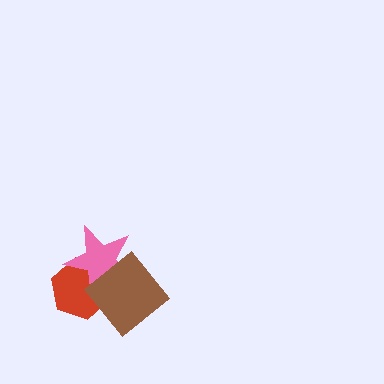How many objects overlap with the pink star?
2 objects overlap with the pink star.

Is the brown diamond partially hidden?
No, no other shape covers it.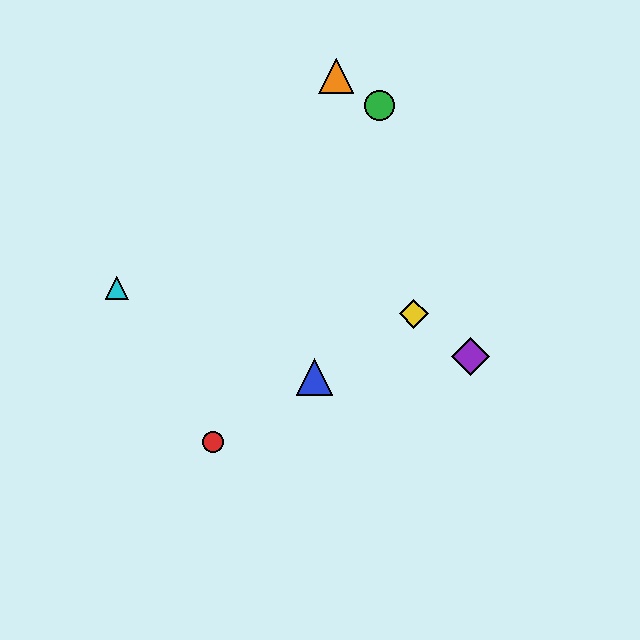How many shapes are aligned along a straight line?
3 shapes (the red circle, the blue triangle, the yellow diamond) are aligned along a straight line.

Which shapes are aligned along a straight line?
The red circle, the blue triangle, the yellow diamond are aligned along a straight line.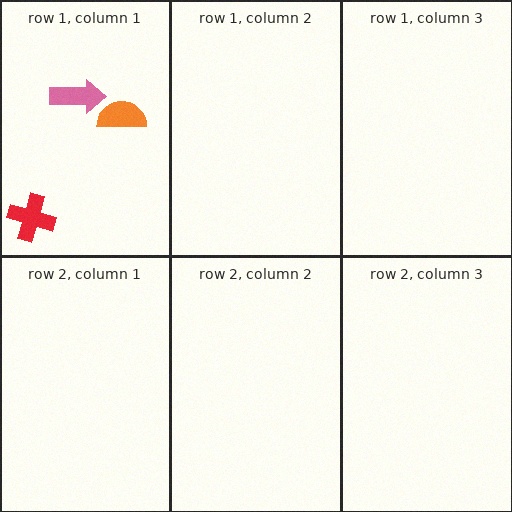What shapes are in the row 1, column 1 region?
The pink arrow, the red cross, the orange semicircle.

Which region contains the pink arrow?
The row 1, column 1 region.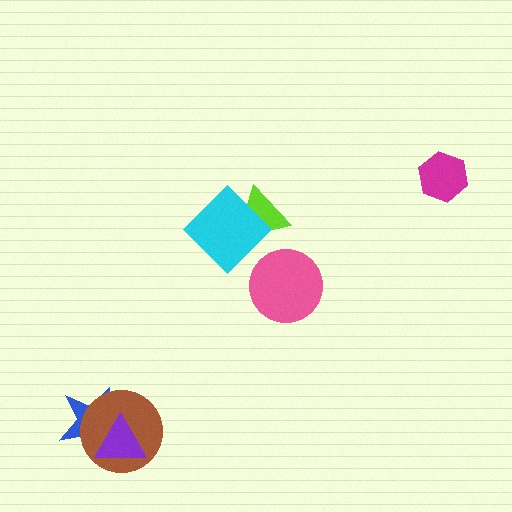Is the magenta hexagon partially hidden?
No, no other shape covers it.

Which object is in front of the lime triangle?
The cyan diamond is in front of the lime triangle.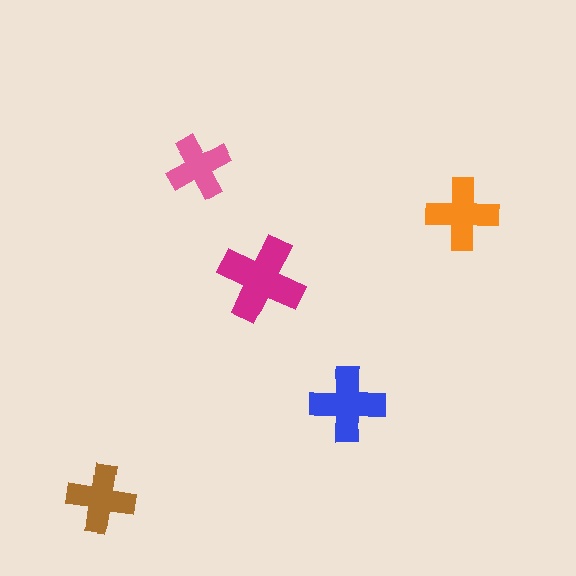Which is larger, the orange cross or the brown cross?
The orange one.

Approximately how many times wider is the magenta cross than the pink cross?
About 1.5 times wider.